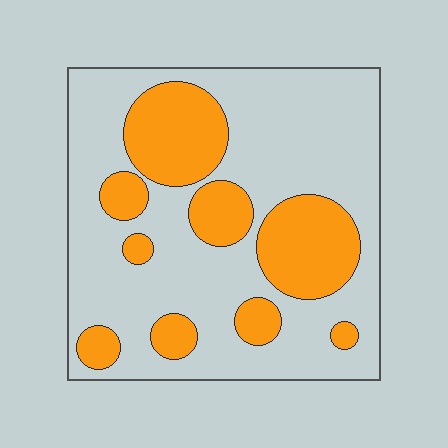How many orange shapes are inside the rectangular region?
9.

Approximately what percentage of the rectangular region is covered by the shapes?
Approximately 30%.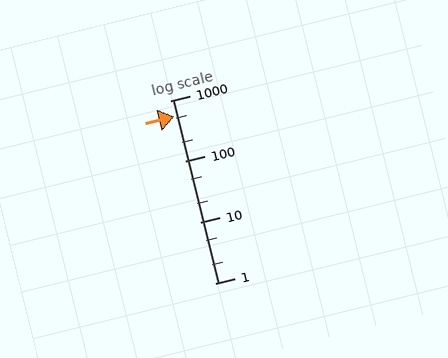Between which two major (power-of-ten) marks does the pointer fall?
The pointer is between 100 and 1000.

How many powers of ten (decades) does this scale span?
The scale spans 3 decades, from 1 to 1000.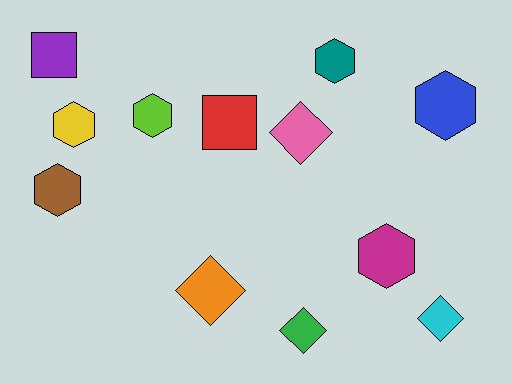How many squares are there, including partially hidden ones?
There are 2 squares.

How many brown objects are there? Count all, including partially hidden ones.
There is 1 brown object.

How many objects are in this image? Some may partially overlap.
There are 12 objects.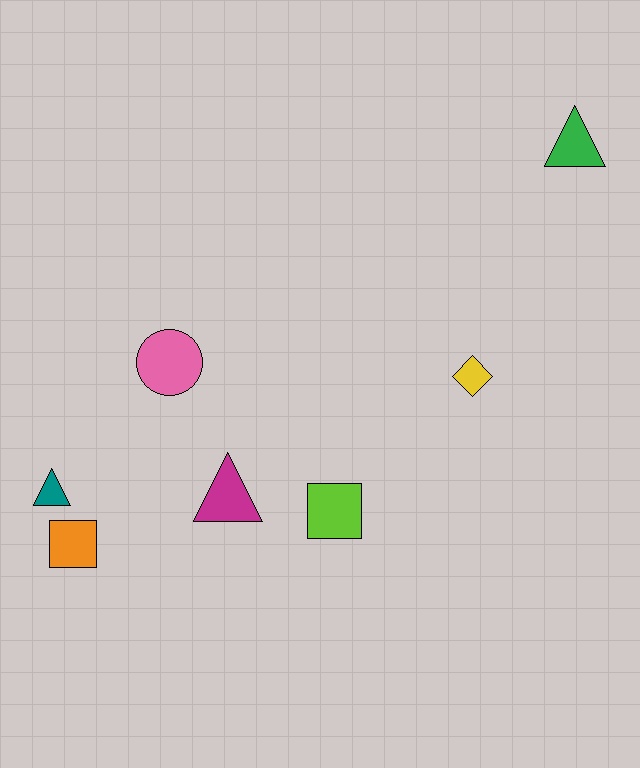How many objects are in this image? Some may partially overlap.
There are 7 objects.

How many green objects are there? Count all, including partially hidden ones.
There is 1 green object.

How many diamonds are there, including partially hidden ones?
There is 1 diamond.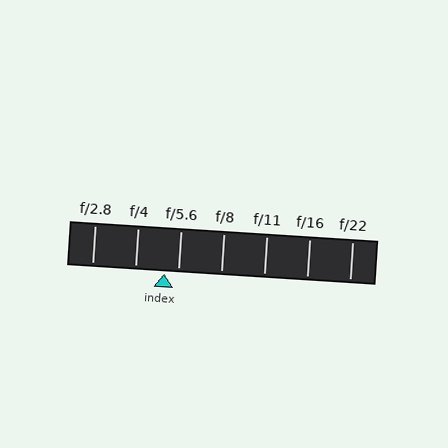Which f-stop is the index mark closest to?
The index mark is closest to f/5.6.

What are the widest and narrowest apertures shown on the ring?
The widest aperture shown is f/2.8 and the narrowest is f/22.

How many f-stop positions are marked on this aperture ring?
There are 7 f-stop positions marked.